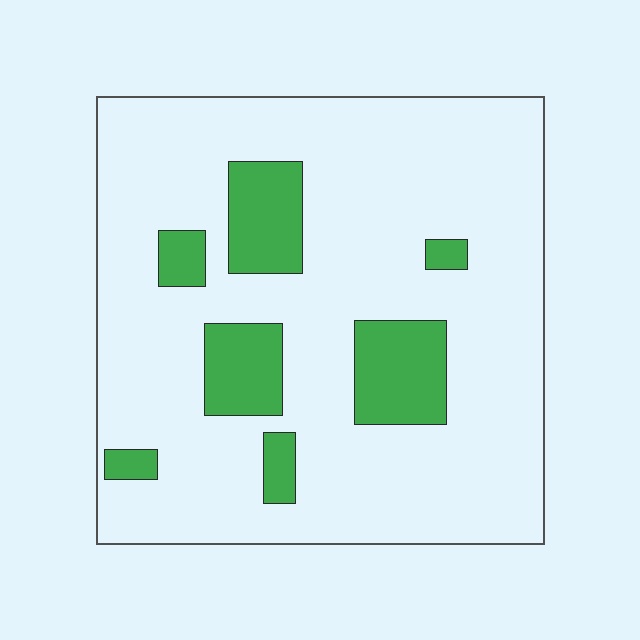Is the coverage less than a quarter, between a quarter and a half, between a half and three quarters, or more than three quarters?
Less than a quarter.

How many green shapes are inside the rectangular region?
7.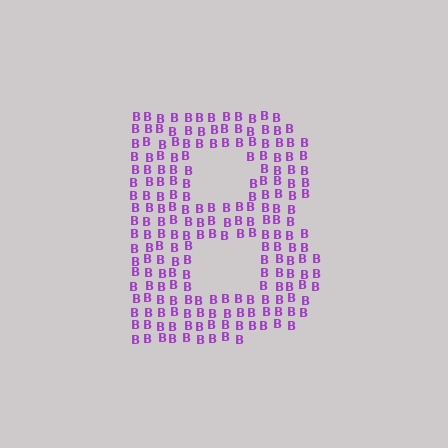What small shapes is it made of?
It is made of small letter B's.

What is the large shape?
The large shape is the letter B.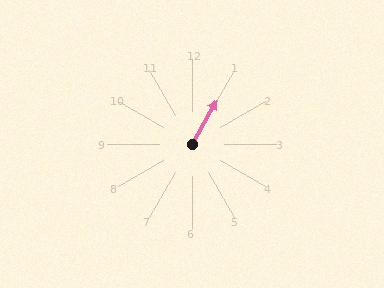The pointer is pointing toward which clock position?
Roughly 1 o'clock.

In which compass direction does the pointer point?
Northeast.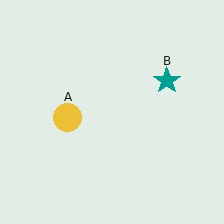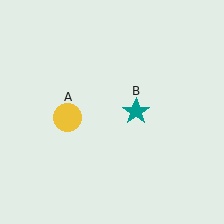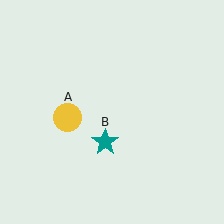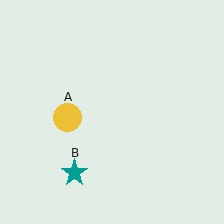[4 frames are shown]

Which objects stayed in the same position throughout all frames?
Yellow circle (object A) remained stationary.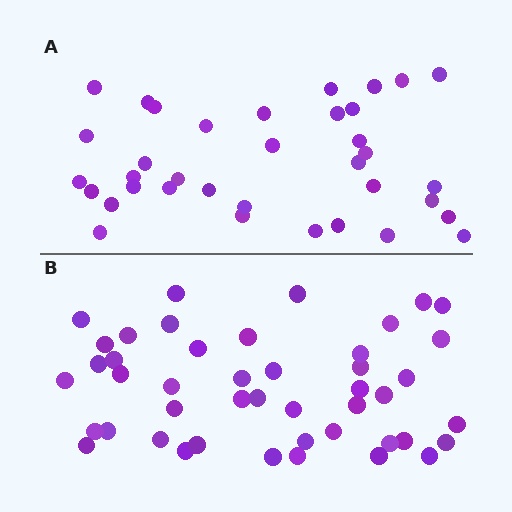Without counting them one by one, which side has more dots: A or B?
Region B (the bottom region) has more dots.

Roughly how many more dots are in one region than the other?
Region B has roughly 8 or so more dots than region A.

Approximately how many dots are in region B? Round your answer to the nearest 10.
About 40 dots. (The exact count is 45, which rounds to 40.)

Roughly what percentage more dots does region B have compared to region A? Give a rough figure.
About 25% more.